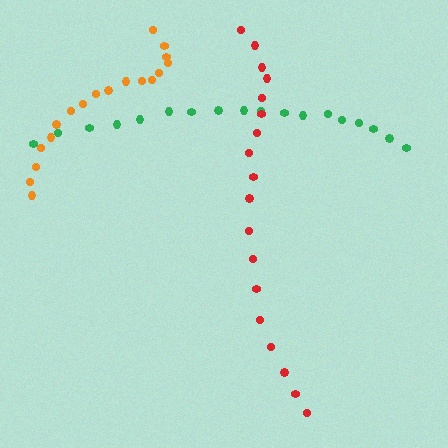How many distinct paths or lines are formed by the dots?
There are 3 distinct paths.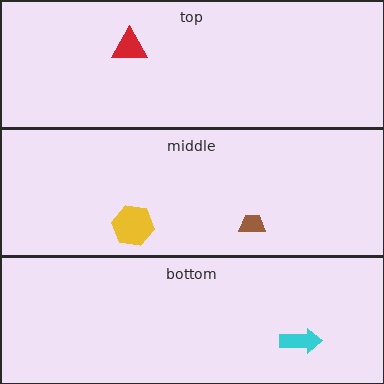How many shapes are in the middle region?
2.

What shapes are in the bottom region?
The cyan arrow.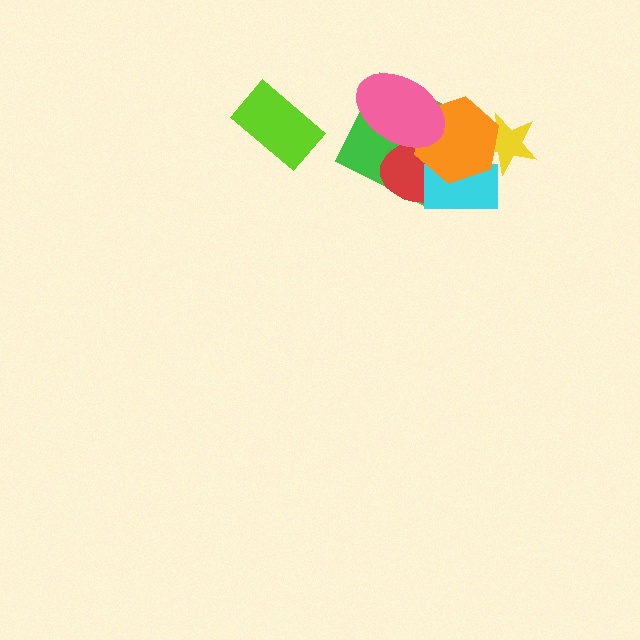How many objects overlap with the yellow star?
1 object overlaps with the yellow star.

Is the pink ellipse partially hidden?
No, no other shape covers it.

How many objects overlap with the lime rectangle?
0 objects overlap with the lime rectangle.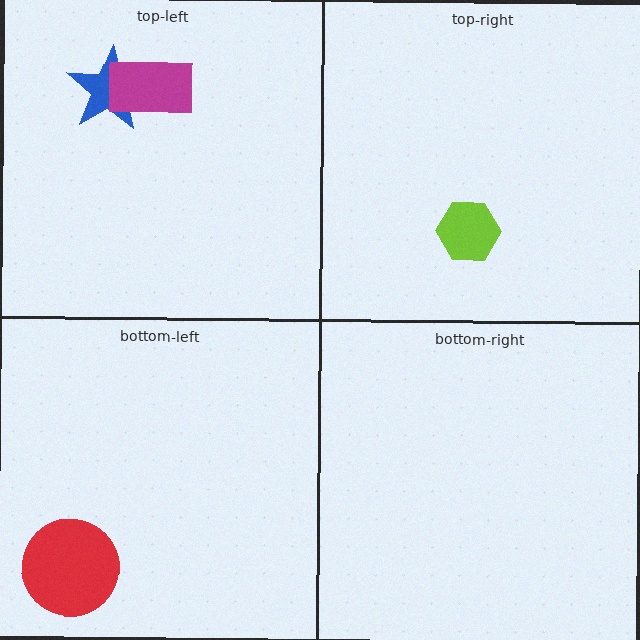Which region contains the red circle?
The bottom-left region.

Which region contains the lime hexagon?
The top-right region.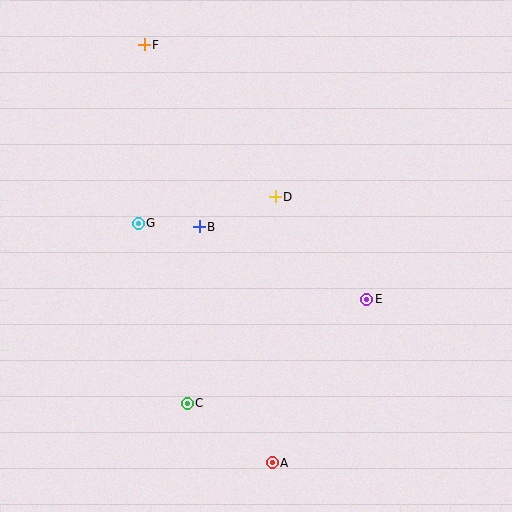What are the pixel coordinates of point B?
Point B is at (199, 227).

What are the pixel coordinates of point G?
Point G is at (138, 223).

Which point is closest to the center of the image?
Point D at (275, 197) is closest to the center.